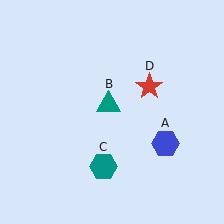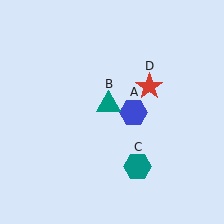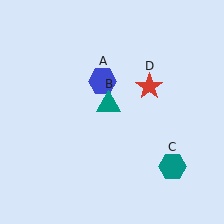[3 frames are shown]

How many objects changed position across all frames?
2 objects changed position: blue hexagon (object A), teal hexagon (object C).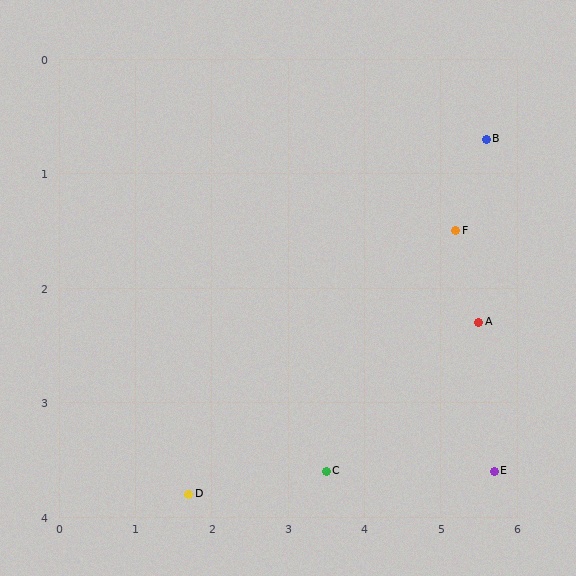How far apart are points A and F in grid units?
Points A and F are about 0.9 grid units apart.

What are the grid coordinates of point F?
Point F is at approximately (5.2, 1.5).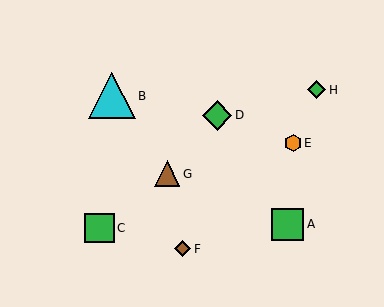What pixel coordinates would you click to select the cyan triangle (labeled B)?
Click at (112, 96) to select the cyan triangle B.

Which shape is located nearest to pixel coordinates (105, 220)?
The green square (labeled C) at (100, 228) is nearest to that location.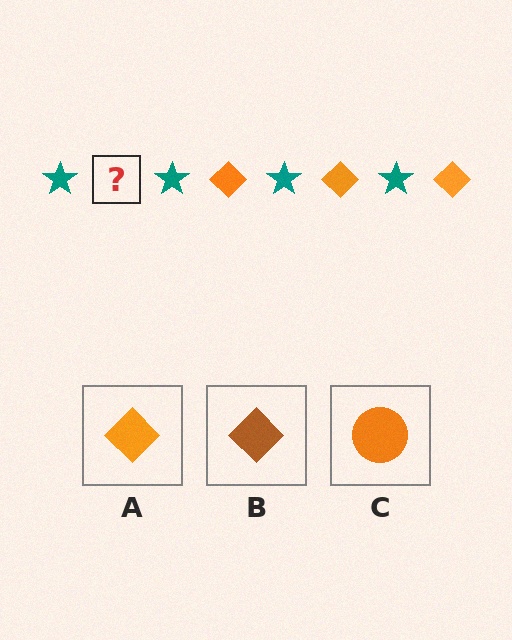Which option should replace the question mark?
Option A.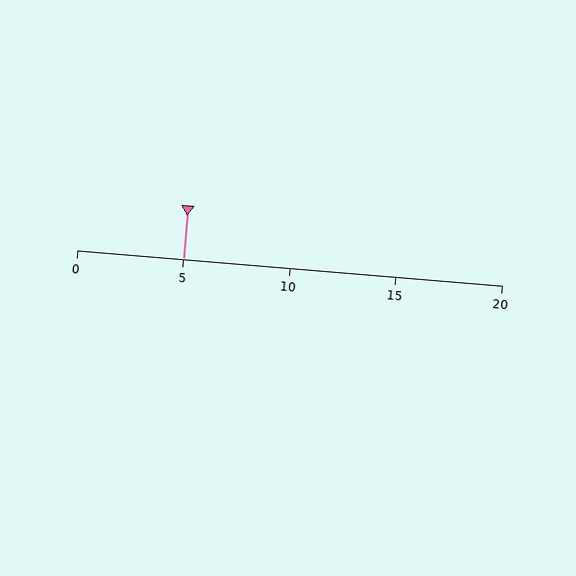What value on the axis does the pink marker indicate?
The marker indicates approximately 5.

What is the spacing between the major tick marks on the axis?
The major ticks are spaced 5 apart.